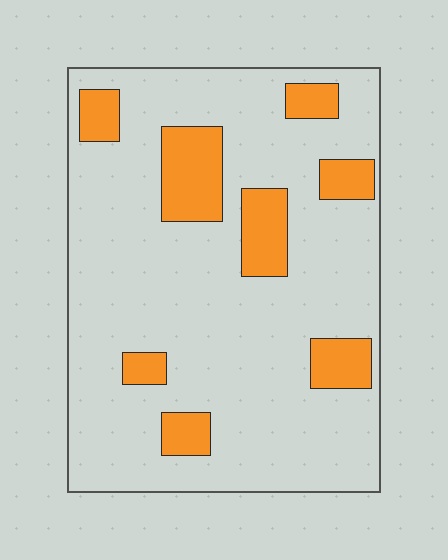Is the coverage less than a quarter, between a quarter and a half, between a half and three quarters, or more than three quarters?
Less than a quarter.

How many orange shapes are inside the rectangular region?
8.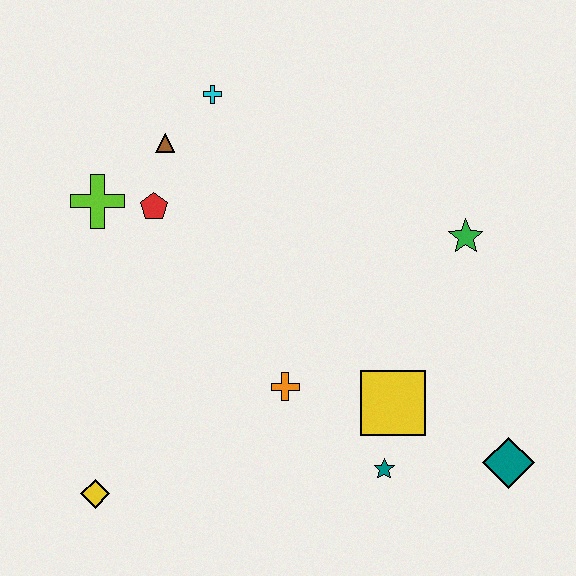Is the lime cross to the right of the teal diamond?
No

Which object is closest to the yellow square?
The teal star is closest to the yellow square.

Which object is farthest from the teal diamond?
The lime cross is farthest from the teal diamond.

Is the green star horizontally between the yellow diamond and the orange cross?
No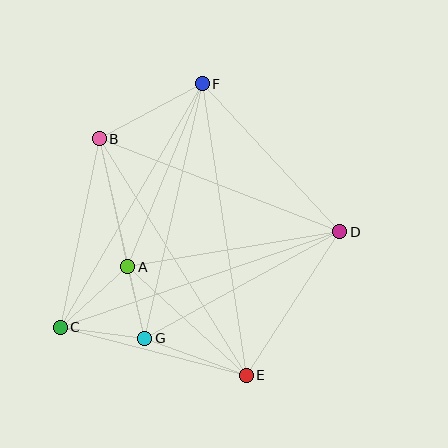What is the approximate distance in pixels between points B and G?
The distance between B and G is approximately 205 pixels.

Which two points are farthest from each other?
Points C and D are farthest from each other.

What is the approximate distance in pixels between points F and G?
The distance between F and G is approximately 261 pixels.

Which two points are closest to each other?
Points A and G are closest to each other.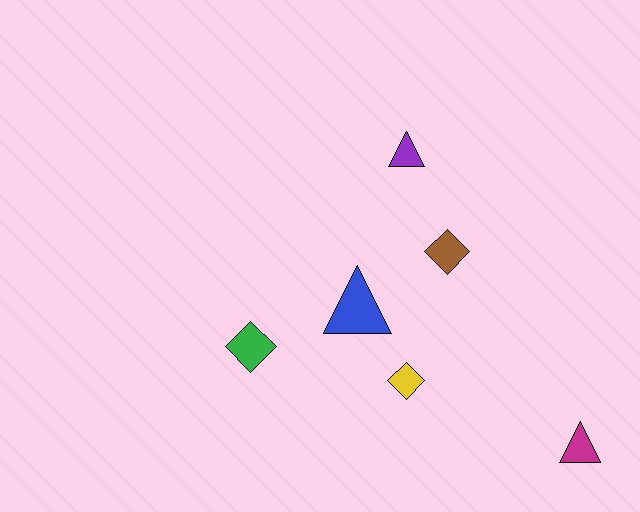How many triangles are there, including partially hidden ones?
There are 3 triangles.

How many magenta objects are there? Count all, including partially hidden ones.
There is 1 magenta object.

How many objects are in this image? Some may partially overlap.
There are 6 objects.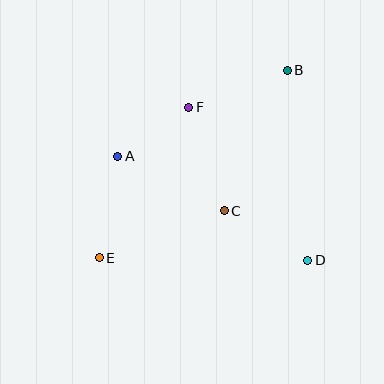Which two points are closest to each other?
Points A and F are closest to each other.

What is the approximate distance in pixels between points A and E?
The distance between A and E is approximately 103 pixels.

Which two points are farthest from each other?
Points B and E are farthest from each other.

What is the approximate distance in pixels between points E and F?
The distance between E and F is approximately 175 pixels.